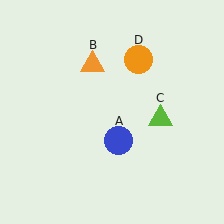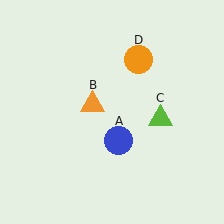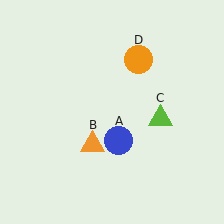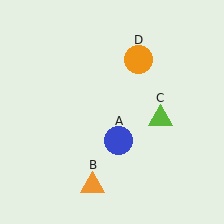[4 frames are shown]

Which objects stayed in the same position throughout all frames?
Blue circle (object A) and lime triangle (object C) and orange circle (object D) remained stationary.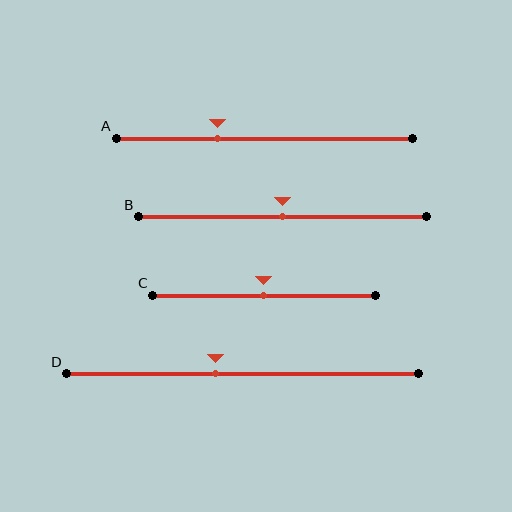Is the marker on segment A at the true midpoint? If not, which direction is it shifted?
No, the marker on segment A is shifted to the left by about 16% of the segment length.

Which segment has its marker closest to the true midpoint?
Segment B has its marker closest to the true midpoint.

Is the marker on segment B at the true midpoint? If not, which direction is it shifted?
Yes, the marker on segment B is at the true midpoint.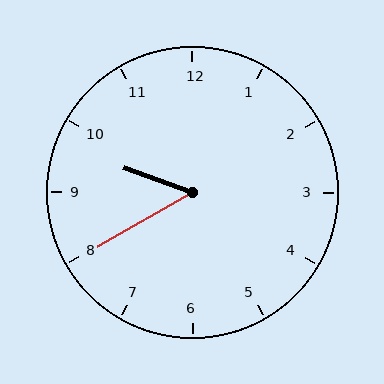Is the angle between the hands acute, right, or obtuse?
It is acute.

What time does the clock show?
9:40.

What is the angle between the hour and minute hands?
Approximately 50 degrees.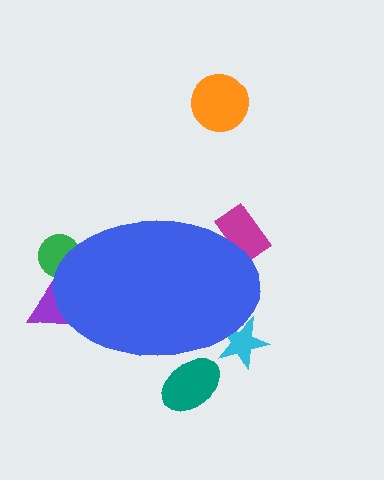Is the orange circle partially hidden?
No, the orange circle is fully visible.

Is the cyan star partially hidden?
Yes, the cyan star is partially hidden behind the blue ellipse.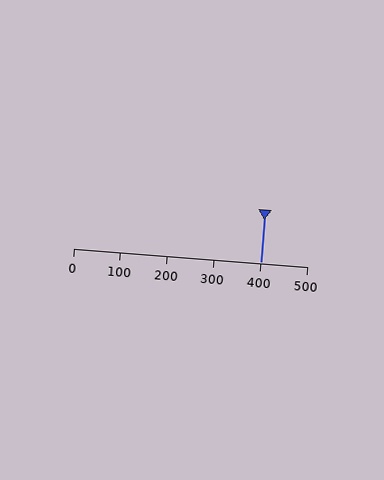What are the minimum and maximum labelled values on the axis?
The axis runs from 0 to 500.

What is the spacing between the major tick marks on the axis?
The major ticks are spaced 100 apart.